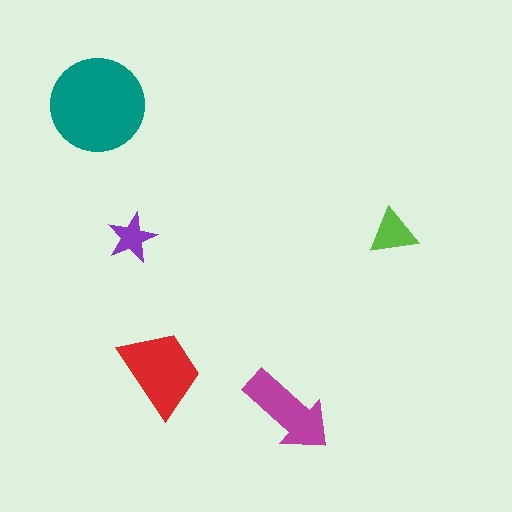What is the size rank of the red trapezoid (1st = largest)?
2nd.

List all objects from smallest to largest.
The purple star, the lime triangle, the magenta arrow, the red trapezoid, the teal circle.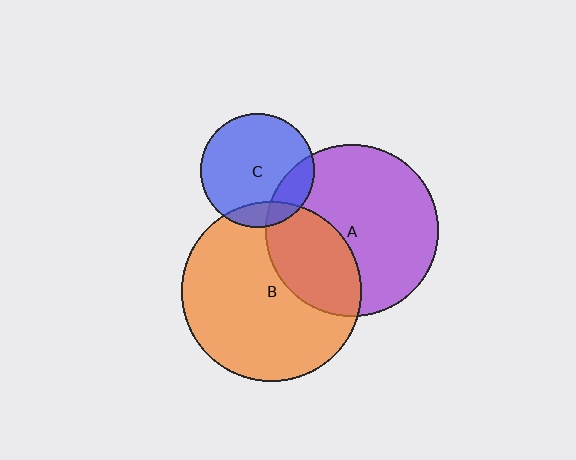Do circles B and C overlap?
Yes.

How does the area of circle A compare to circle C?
Approximately 2.3 times.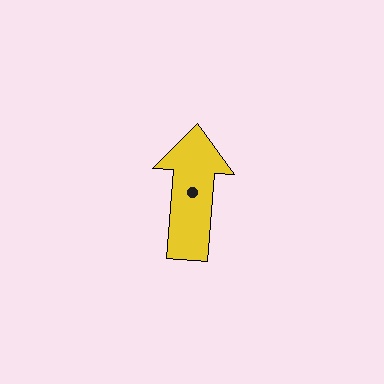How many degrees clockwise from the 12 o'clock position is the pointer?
Approximately 4 degrees.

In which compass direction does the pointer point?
North.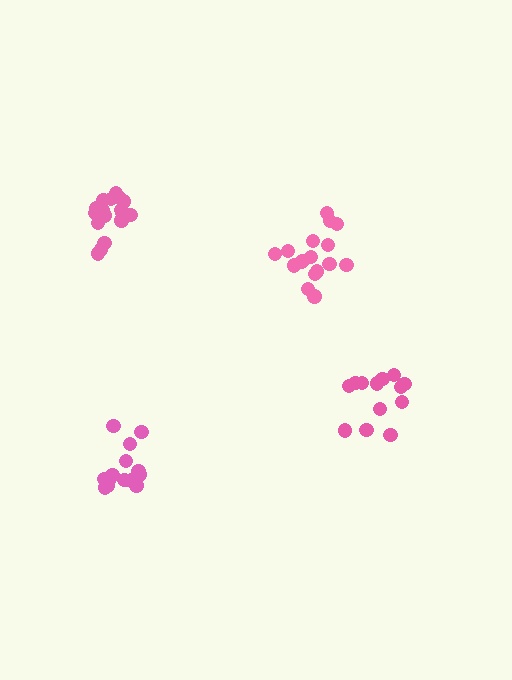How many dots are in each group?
Group 1: 17 dots, Group 2: 15 dots, Group 3: 13 dots, Group 4: 17 dots (62 total).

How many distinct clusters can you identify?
There are 4 distinct clusters.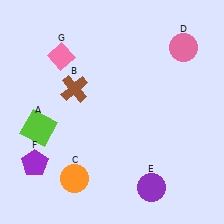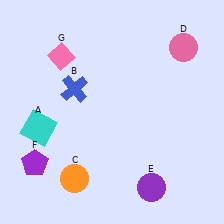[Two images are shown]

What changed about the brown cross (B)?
In Image 1, B is brown. In Image 2, it changed to blue.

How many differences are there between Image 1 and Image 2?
There are 2 differences between the two images.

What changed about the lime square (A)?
In Image 1, A is lime. In Image 2, it changed to cyan.